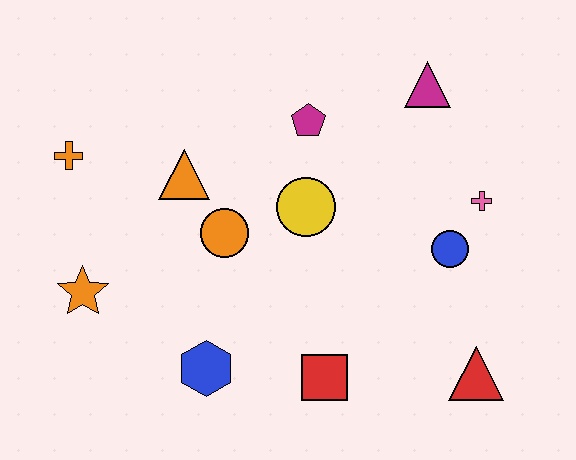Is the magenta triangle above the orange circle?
Yes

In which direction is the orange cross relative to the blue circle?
The orange cross is to the left of the blue circle.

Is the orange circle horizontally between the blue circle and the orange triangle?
Yes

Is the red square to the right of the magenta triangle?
No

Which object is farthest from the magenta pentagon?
The red triangle is farthest from the magenta pentagon.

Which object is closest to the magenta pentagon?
The yellow circle is closest to the magenta pentagon.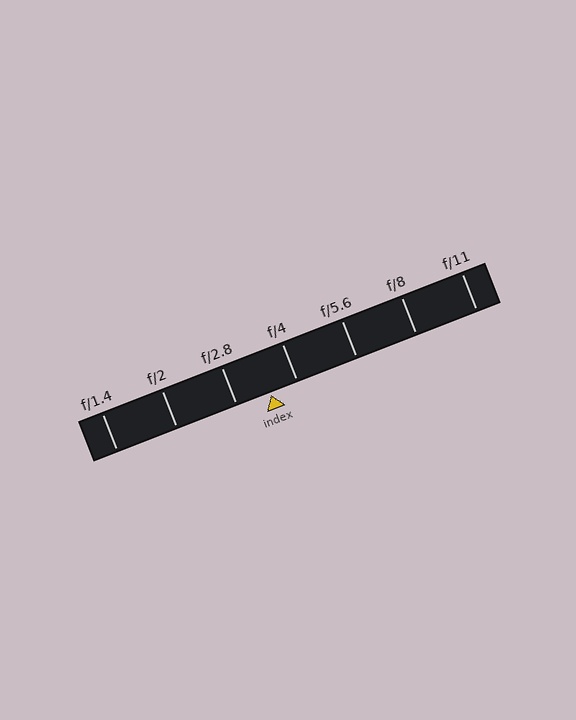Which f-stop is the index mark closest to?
The index mark is closest to f/4.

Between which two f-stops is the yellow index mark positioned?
The index mark is between f/2.8 and f/4.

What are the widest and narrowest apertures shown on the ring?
The widest aperture shown is f/1.4 and the narrowest is f/11.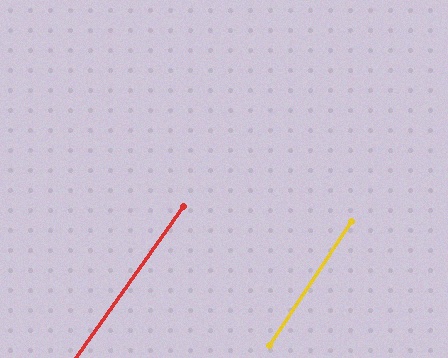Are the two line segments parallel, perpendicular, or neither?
Parallel — their directions differ by only 1.8°.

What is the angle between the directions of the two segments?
Approximately 2 degrees.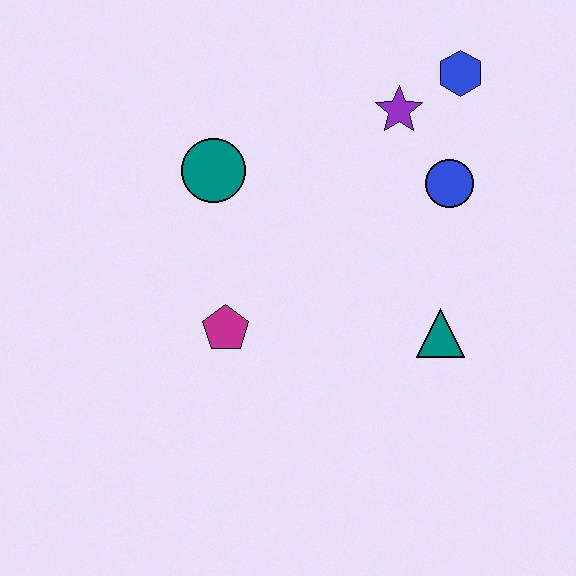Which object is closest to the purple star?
The blue hexagon is closest to the purple star.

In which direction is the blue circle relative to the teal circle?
The blue circle is to the right of the teal circle.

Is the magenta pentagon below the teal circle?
Yes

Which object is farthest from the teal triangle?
The teal circle is farthest from the teal triangle.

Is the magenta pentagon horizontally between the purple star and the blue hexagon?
No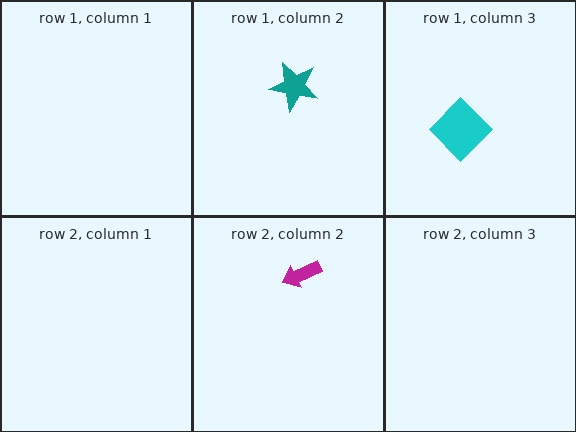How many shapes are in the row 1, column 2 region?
1.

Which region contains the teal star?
The row 1, column 2 region.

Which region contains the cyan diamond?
The row 1, column 3 region.